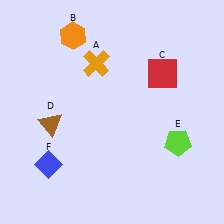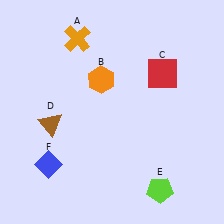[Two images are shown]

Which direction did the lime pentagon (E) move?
The lime pentagon (E) moved down.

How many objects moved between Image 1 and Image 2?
3 objects moved between the two images.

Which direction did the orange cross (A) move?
The orange cross (A) moved up.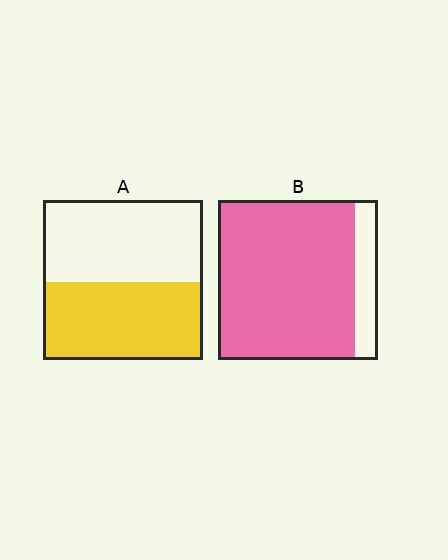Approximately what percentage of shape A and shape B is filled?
A is approximately 50% and B is approximately 85%.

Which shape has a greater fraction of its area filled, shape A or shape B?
Shape B.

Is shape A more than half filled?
Roughly half.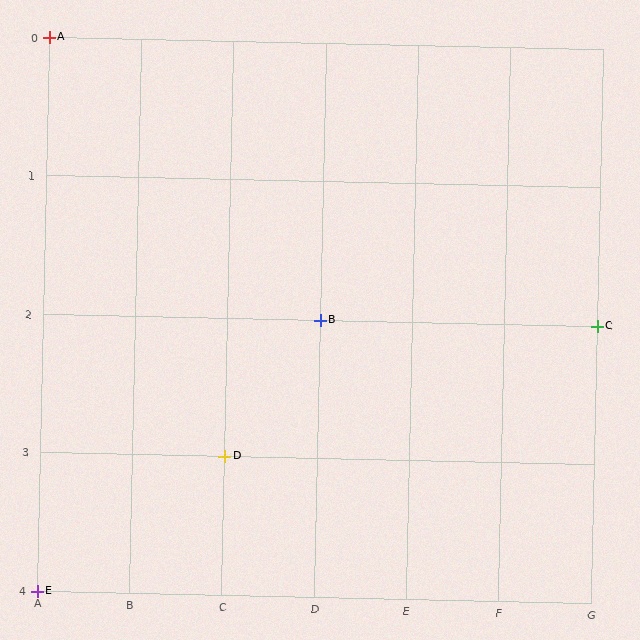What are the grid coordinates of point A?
Point A is at grid coordinates (A, 0).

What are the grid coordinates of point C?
Point C is at grid coordinates (G, 2).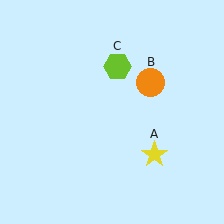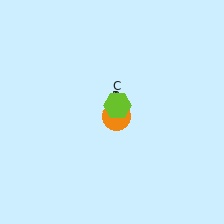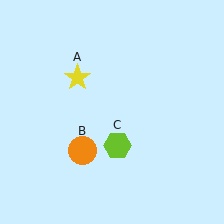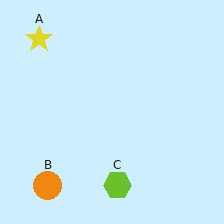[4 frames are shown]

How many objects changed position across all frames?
3 objects changed position: yellow star (object A), orange circle (object B), lime hexagon (object C).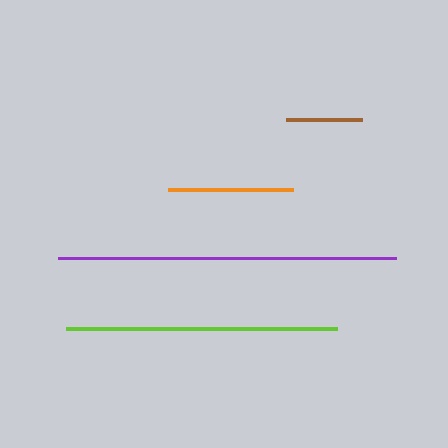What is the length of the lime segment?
The lime segment is approximately 271 pixels long.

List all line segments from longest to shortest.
From longest to shortest: purple, lime, orange, brown.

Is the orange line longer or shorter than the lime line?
The lime line is longer than the orange line.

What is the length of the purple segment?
The purple segment is approximately 338 pixels long.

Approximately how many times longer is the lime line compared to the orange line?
The lime line is approximately 2.2 times the length of the orange line.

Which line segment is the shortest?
The brown line is the shortest at approximately 76 pixels.